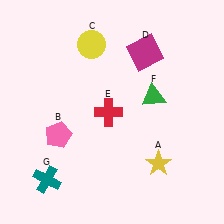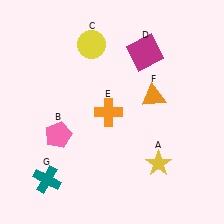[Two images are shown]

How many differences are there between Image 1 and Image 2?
There are 2 differences between the two images.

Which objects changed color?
E changed from red to orange. F changed from green to orange.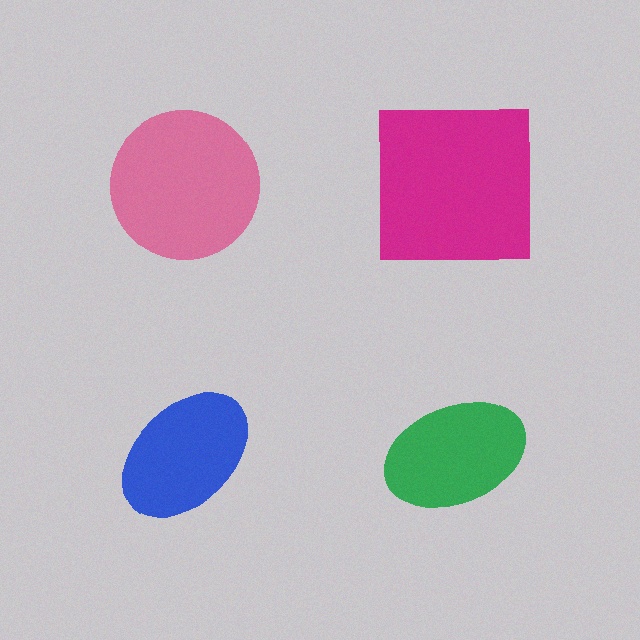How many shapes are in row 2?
2 shapes.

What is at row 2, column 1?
A blue ellipse.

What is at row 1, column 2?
A magenta square.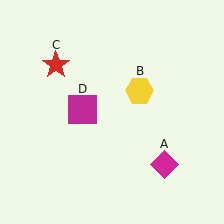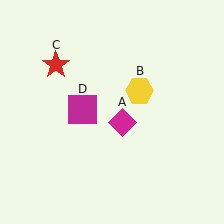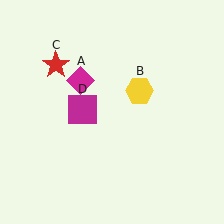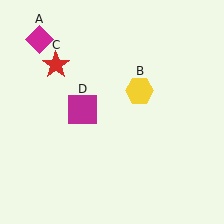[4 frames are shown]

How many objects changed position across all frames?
1 object changed position: magenta diamond (object A).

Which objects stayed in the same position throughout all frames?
Yellow hexagon (object B) and red star (object C) and magenta square (object D) remained stationary.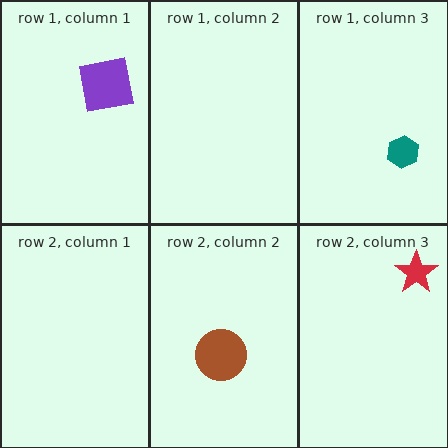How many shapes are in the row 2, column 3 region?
1.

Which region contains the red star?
The row 2, column 3 region.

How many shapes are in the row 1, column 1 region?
1.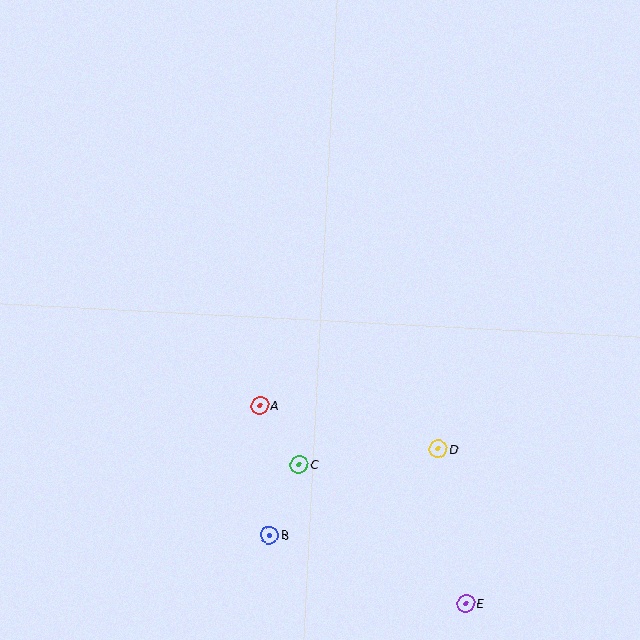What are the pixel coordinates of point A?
Point A is at (260, 405).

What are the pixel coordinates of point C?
Point C is at (299, 464).